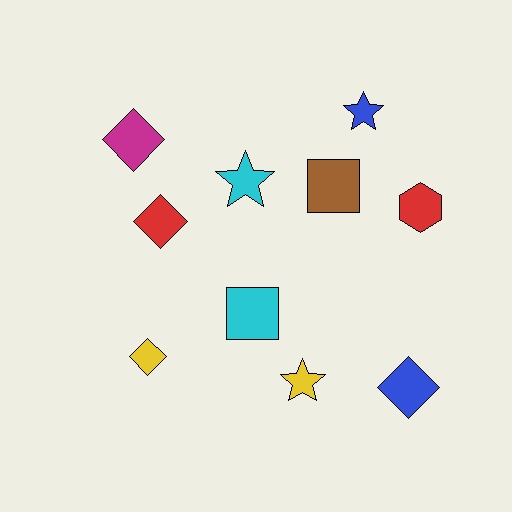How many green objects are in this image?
There are no green objects.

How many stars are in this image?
There are 3 stars.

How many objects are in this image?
There are 10 objects.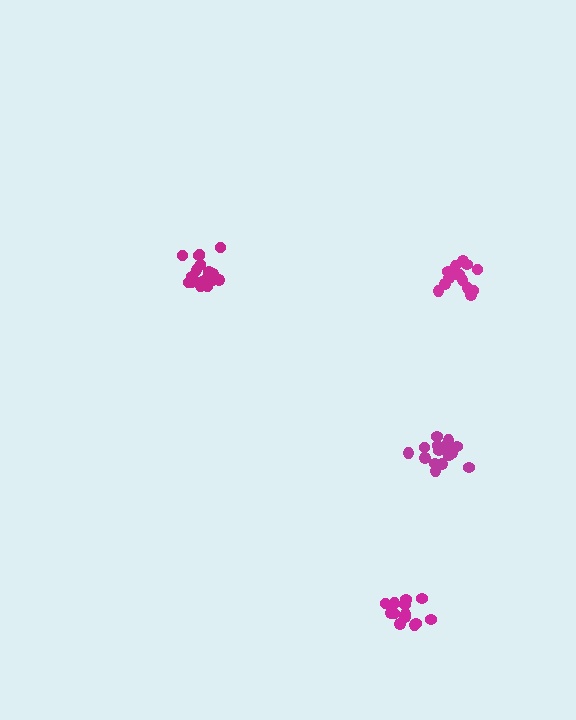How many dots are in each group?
Group 1: 15 dots, Group 2: 13 dots, Group 3: 18 dots, Group 4: 16 dots (62 total).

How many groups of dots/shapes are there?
There are 4 groups.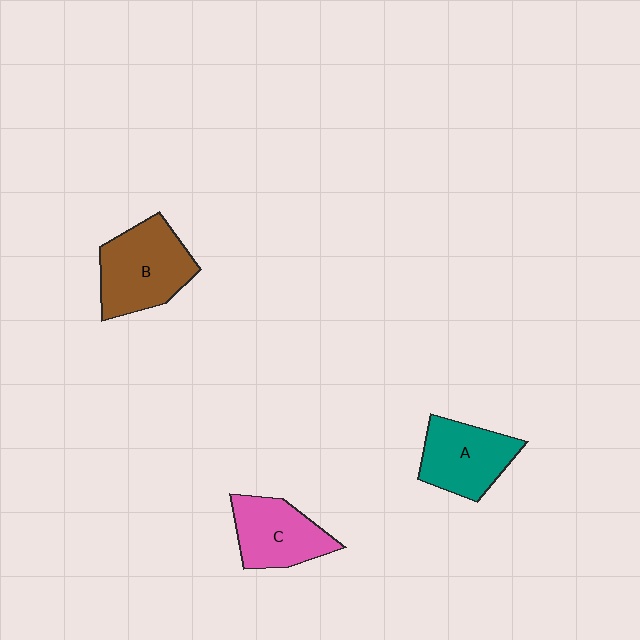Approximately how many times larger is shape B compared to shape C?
Approximately 1.3 times.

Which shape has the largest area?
Shape B (brown).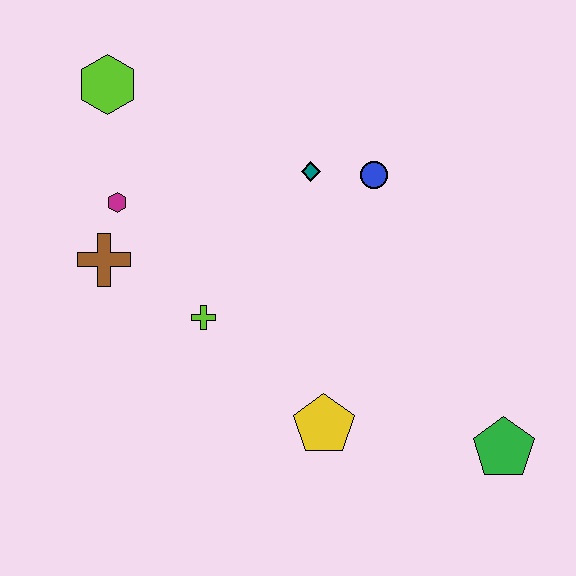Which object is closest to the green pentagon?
The yellow pentagon is closest to the green pentagon.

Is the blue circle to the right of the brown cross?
Yes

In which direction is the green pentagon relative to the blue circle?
The green pentagon is below the blue circle.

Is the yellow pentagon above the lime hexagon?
No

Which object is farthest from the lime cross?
The green pentagon is farthest from the lime cross.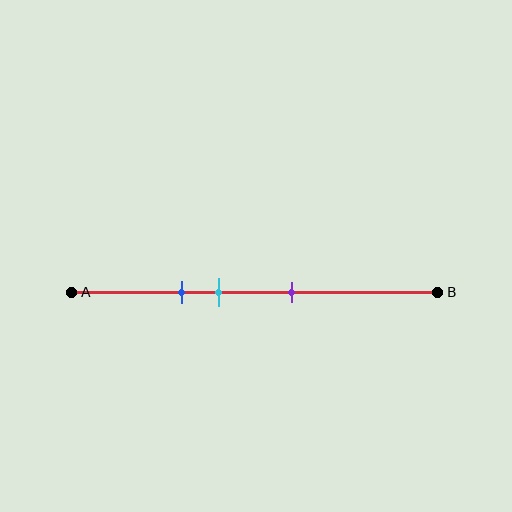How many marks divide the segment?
There are 3 marks dividing the segment.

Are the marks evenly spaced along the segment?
Yes, the marks are approximately evenly spaced.